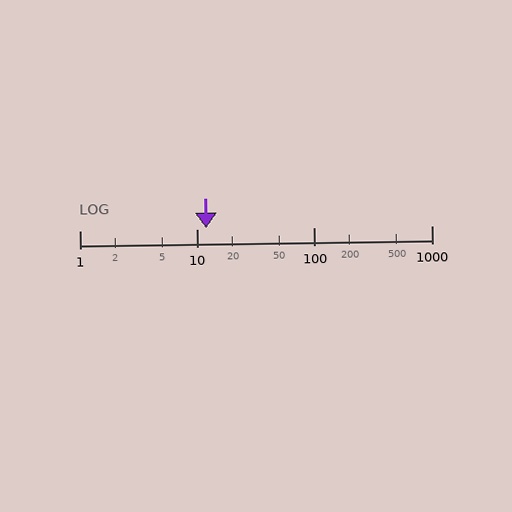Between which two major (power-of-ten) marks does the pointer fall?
The pointer is between 10 and 100.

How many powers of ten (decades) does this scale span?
The scale spans 3 decades, from 1 to 1000.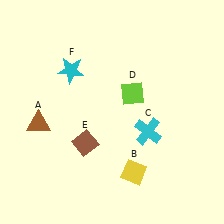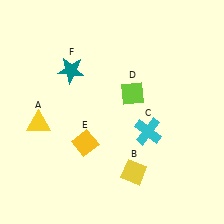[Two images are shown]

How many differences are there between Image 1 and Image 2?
There are 3 differences between the two images.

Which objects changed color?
A changed from brown to yellow. E changed from brown to yellow. F changed from cyan to teal.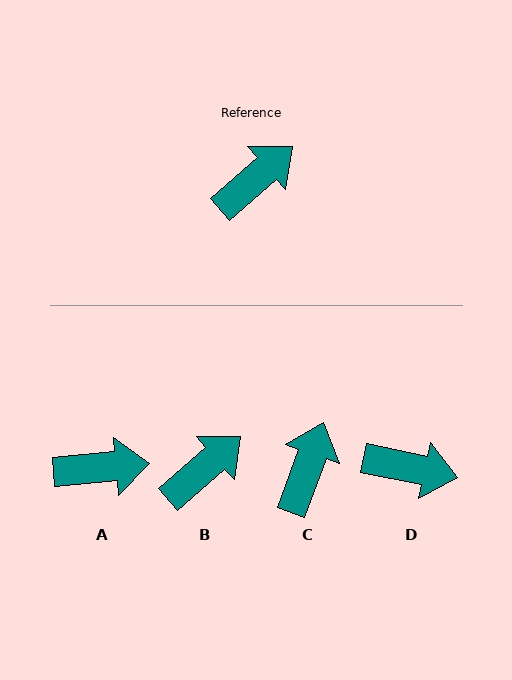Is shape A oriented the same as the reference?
No, it is off by about 36 degrees.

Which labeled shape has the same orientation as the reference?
B.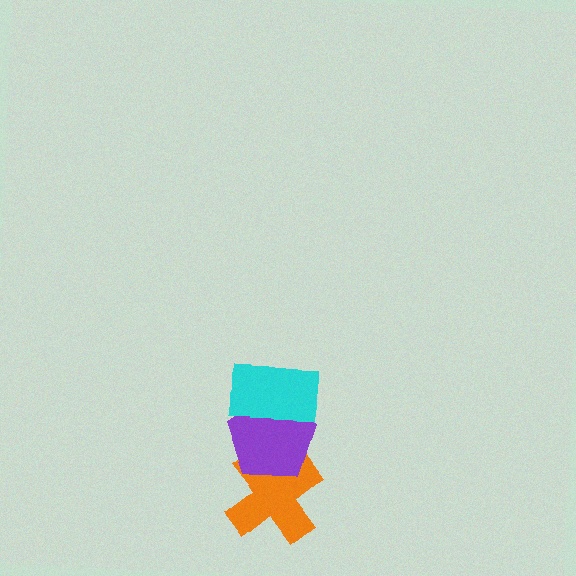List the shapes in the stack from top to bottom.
From top to bottom: the cyan rectangle, the purple pentagon, the orange cross.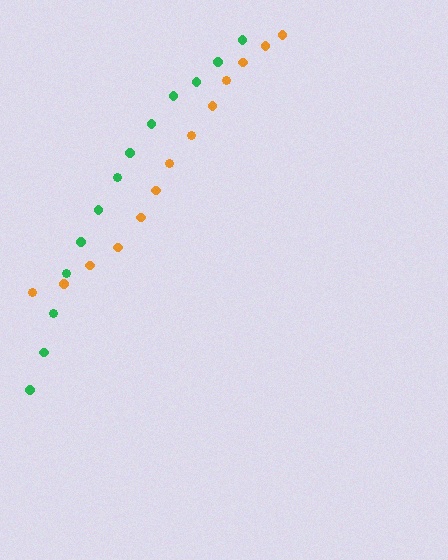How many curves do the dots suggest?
There are 2 distinct paths.